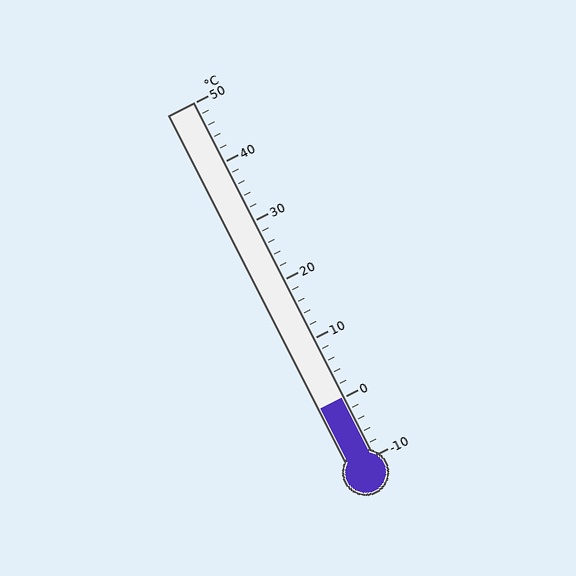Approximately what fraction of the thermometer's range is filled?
The thermometer is filled to approximately 15% of its range.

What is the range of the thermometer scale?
The thermometer scale ranges from -10°C to 50°C.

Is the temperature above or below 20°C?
The temperature is below 20°C.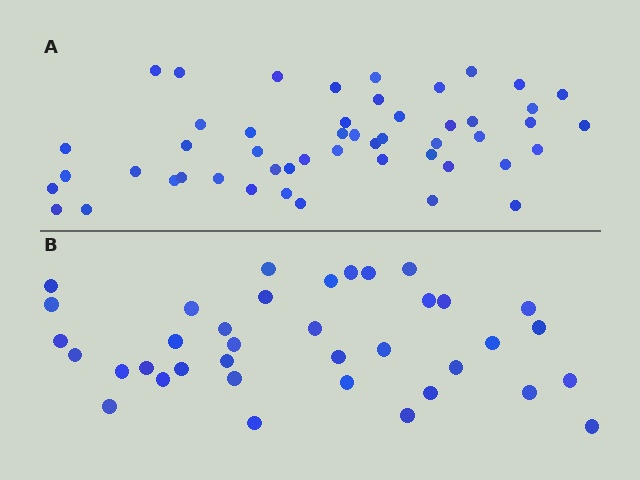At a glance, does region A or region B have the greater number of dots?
Region A (the top region) has more dots.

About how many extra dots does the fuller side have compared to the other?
Region A has approximately 15 more dots than region B.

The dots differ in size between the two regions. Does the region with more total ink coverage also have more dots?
No. Region B has more total ink coverage because its dots are larger, but region A actually contains more individual dots. Total area can be misleading — the number of items is what matters here.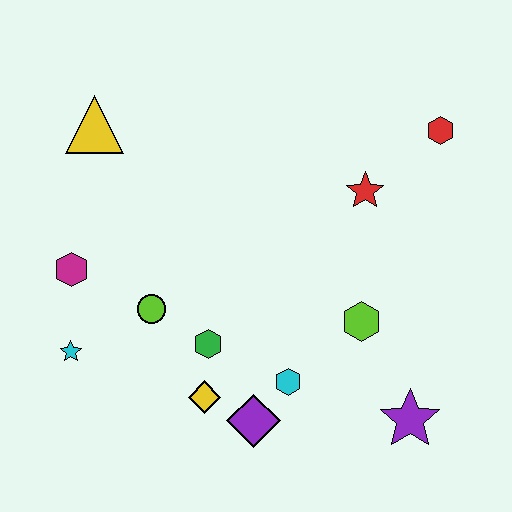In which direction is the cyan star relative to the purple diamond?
The cyan star is to the left of the purple diamond.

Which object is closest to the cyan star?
The magenta hexagon is closest to the cyan star.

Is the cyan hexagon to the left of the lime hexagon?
Yes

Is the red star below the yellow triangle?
Yes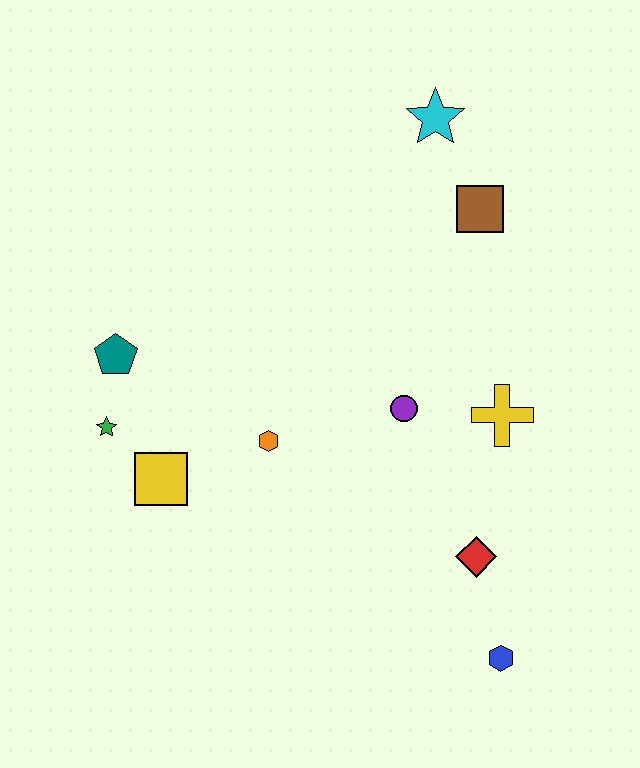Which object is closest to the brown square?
The cyan star is closest to the brown square.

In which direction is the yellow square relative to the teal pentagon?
The yellow square is below the teal pentagon.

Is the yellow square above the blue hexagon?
Yes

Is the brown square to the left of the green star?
No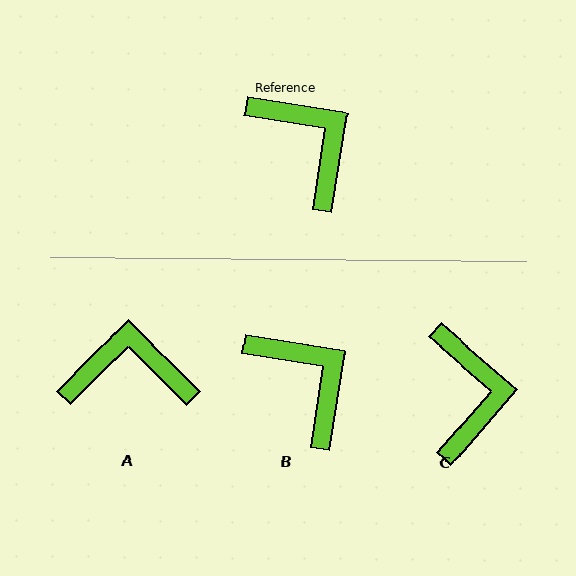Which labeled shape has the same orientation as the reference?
B.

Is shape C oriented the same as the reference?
No, it is off by about 32 degrees.